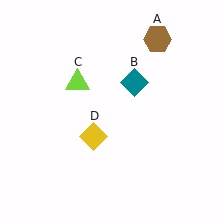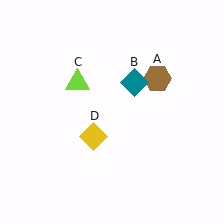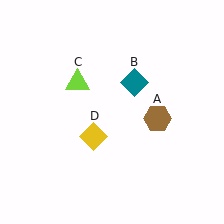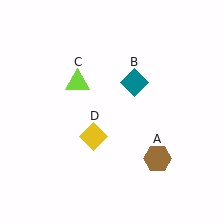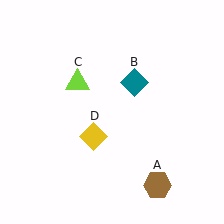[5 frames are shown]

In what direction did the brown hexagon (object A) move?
The brown hexagon (object A) moved down.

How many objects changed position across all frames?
1 object changed position: brown hexagon (object A).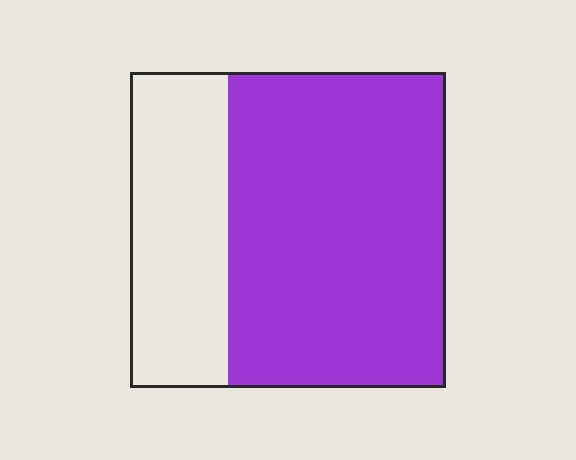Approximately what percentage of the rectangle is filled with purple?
Approximately 70%.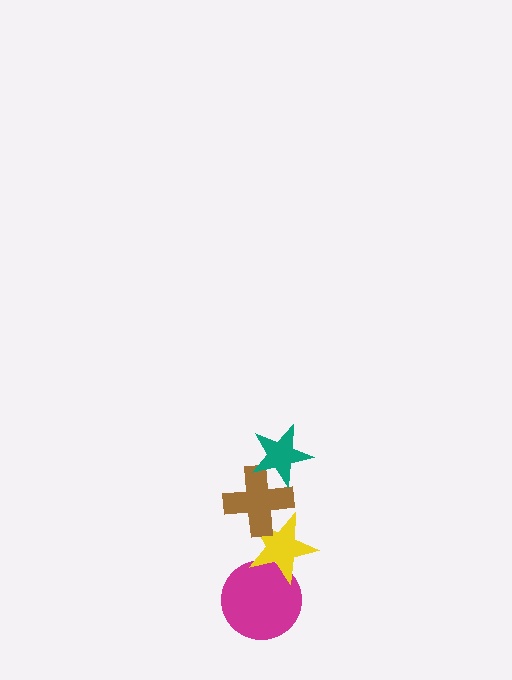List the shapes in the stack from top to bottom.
From top to bottom: the teal star, the brown cross, the yellow star, the magenta circle.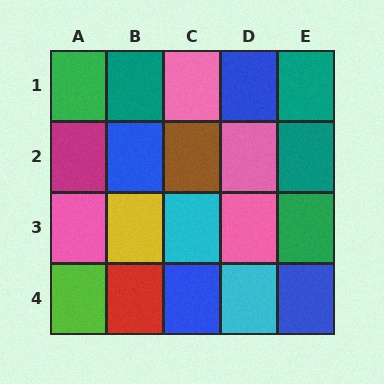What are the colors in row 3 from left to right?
Pink, yellow, cyan, pink, green.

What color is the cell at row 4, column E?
Blue.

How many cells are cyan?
2 cells are cyan.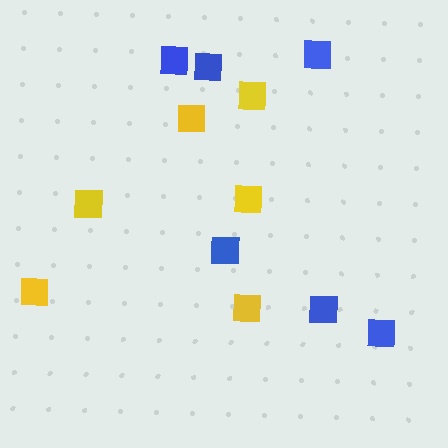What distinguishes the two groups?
There are 2 groups: one group of blue squares (6) and one group of yellow squares (6).